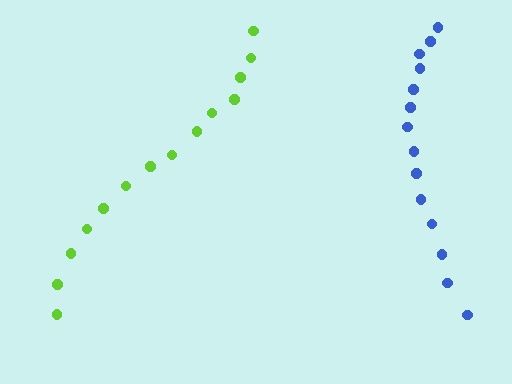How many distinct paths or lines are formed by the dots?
There are 2 distinct paths.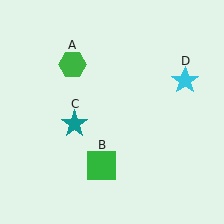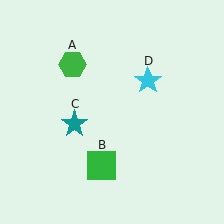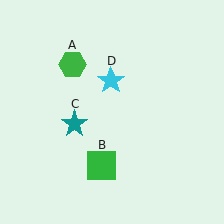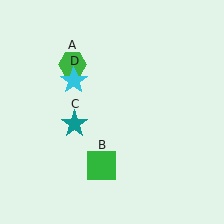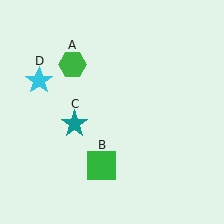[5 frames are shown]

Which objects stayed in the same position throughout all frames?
Green hexagon (object A) and green square (object B) and teal star (object C) remained stationary.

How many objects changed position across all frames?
1 object changed position: cyan star (object D).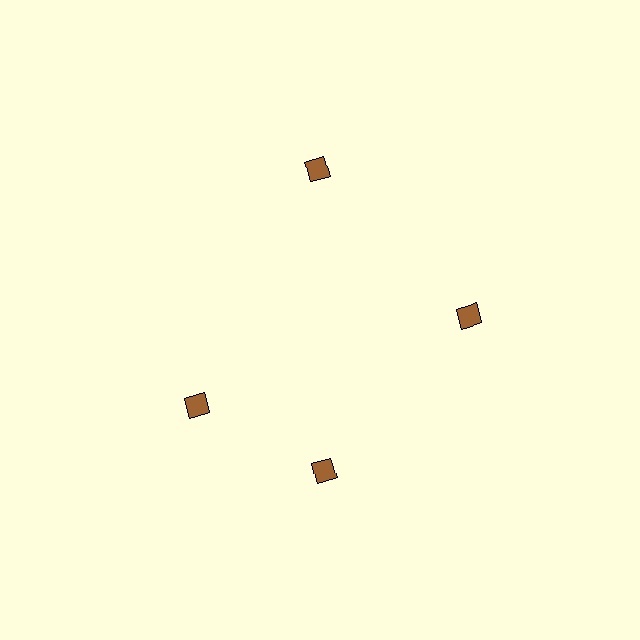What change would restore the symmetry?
The symmetry would be restored by rotating it back into even spacing with its neighbors so that all 4 diamonds sit at equal angles and equal distance from the center.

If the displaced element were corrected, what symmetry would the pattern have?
It would have 4-fold rotational symmetry — the pattern would map onto itself every 90 degrees.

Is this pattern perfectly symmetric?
No. The 4 brown diamonds are arranged in a ring, but one element near the 9 o'clock position is rotated out of alignment along the ring, breaking the 4-fold rotational symmetry.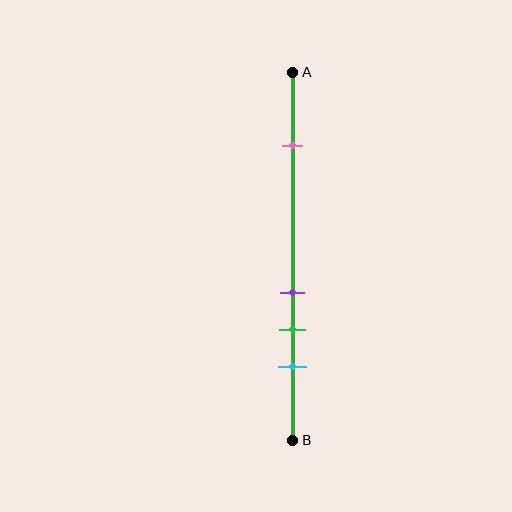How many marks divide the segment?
There are 4 marks dividing the segment.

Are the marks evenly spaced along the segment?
No, the marks are not evenly spaced.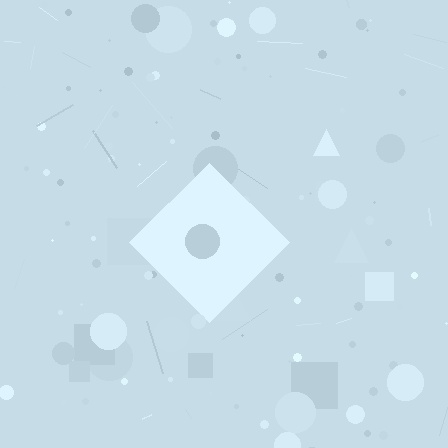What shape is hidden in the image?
A diamond is hidden in the image.